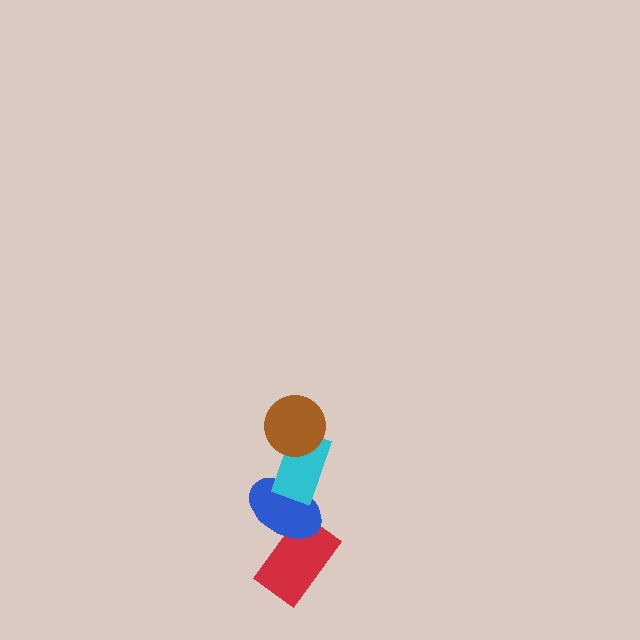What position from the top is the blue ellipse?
The blue ellipse is 3rd from the top.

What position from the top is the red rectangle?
The red rectangle is 4th from the top.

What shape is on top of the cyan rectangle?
The brown circle is on top of the cyan rectangle.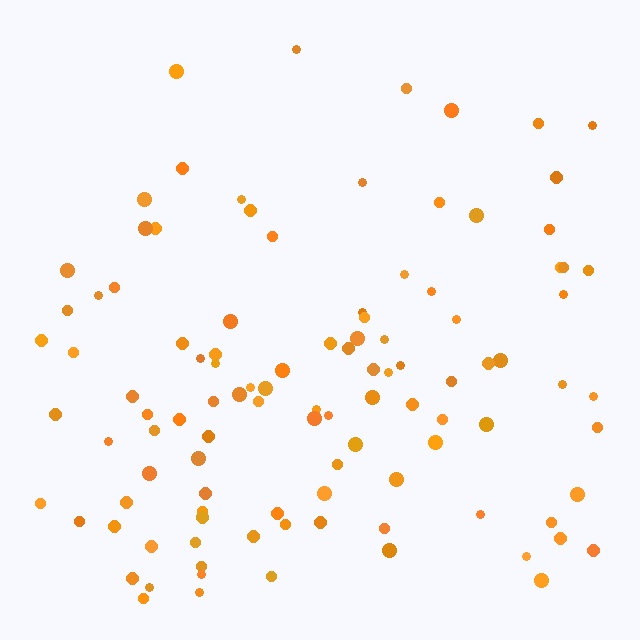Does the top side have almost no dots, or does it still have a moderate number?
Still a moderate number, just noticeably fewer than the bottom.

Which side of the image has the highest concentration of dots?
The bottom.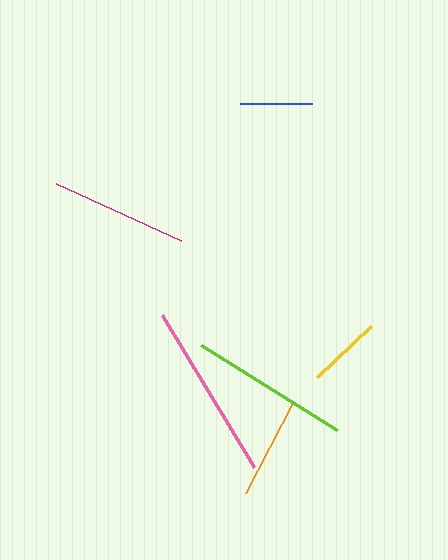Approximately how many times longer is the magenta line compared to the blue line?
The magenta line is approximately 1.9 times the length of the blue line.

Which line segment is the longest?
The pink line is the longest at approximately 178 pixels.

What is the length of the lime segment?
The lime segment is approximately 160 pixels long.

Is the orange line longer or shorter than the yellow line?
The orange line is longer than the yellow line.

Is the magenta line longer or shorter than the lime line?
The lime line is longer than the magenta line.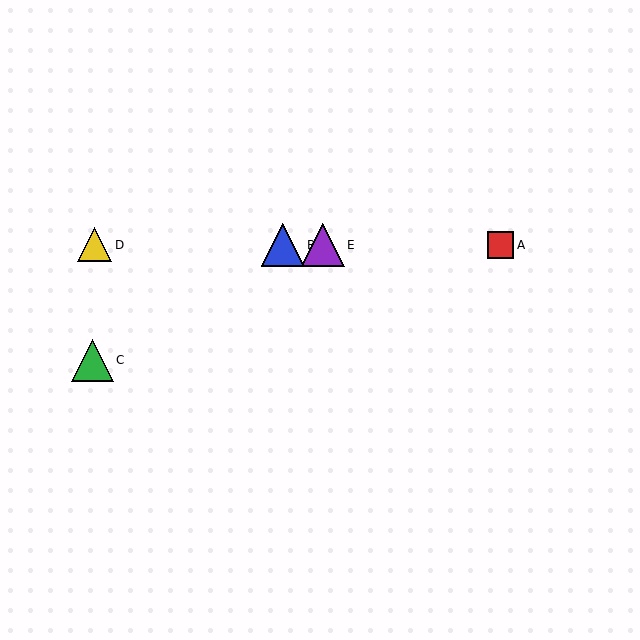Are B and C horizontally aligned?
No, B is at y≈245 and C is at y≈360.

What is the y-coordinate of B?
Object B is at y≈245.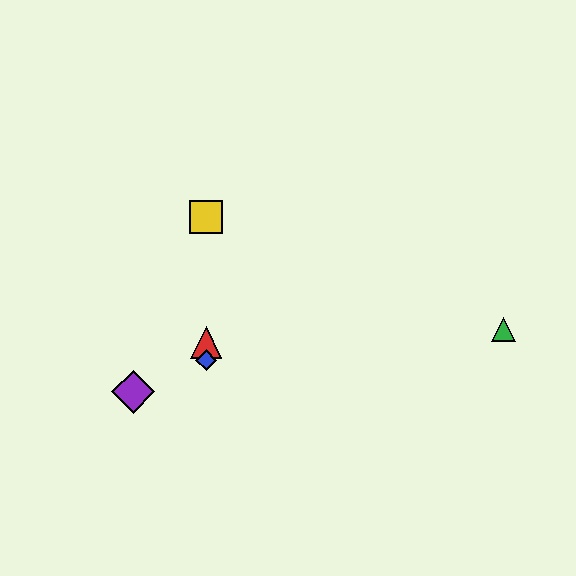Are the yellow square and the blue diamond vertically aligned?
Yes, both are at x≈206.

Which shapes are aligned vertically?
The red triangle, the blue diamond, the yellow square are aligned vertically.